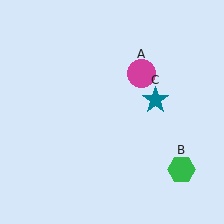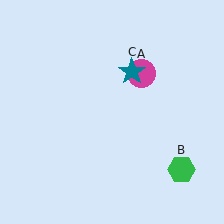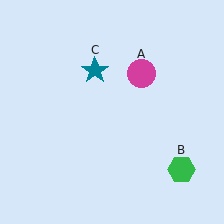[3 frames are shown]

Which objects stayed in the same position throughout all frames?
Magenta circle (object A) and green hexagon (object B) remained stationary.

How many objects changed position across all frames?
1 object changed position: teal star (object C).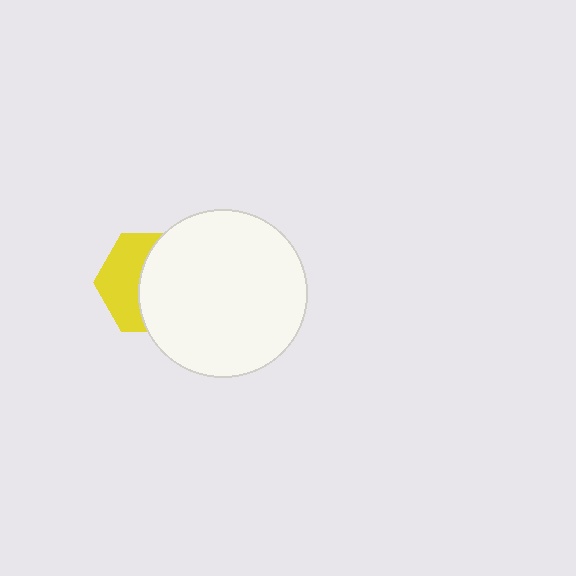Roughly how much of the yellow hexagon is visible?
A small part of it is visible (roughly 43%).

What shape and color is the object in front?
The object in front is a white circle.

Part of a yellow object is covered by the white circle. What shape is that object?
It is a hexagon.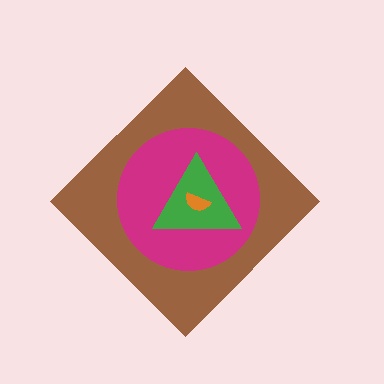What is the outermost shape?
The brown diamond.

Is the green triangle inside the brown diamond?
Yes.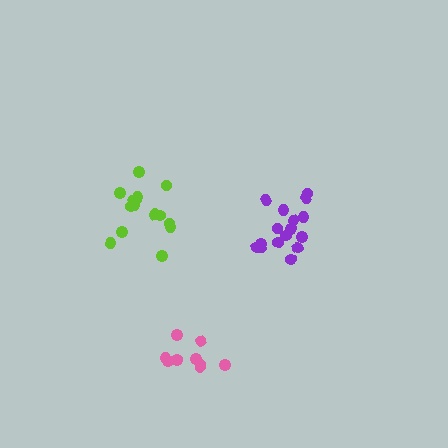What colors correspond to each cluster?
The clusters are colored: lime, pink, purple.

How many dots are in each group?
Group 1: 14 dots, Group 2: 10 dots, Group 3: 16 dots (40 total).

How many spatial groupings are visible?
There are 3 spatial groupings.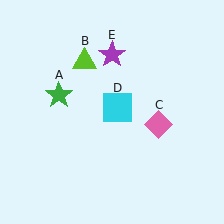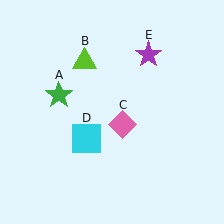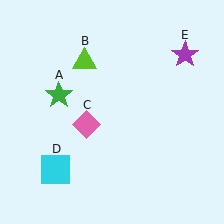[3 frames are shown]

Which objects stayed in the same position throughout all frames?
Green star (object A) and lime triangle (object B) remained stationary.